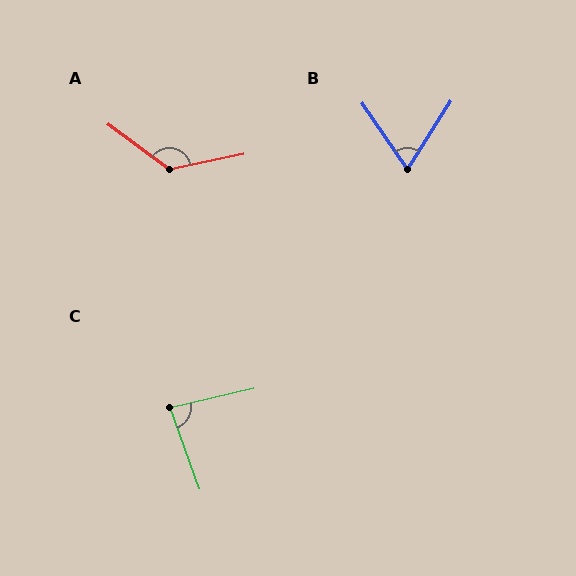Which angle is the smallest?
B, at approximately 67 degrees.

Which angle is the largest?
A, at approximately 131 degrees.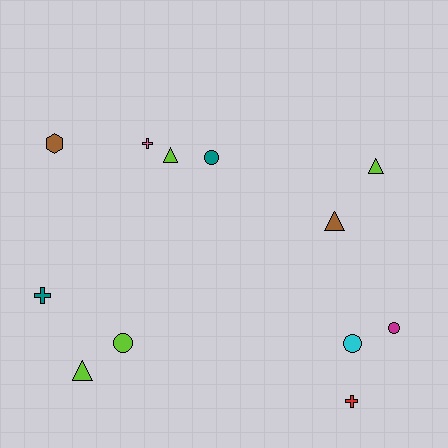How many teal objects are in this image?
There are 2 teal objects.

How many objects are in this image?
There are 12 objects.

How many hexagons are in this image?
There is 1 hexagon.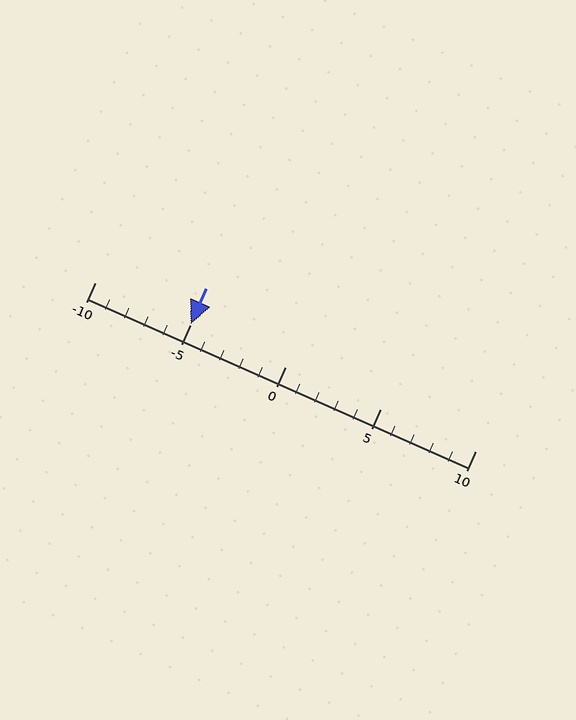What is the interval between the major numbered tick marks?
The major tick marks are spaced 5 units apart.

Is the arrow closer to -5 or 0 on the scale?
The arrow is closer to -5.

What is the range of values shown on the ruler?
The ruler shows values from -10 to 10.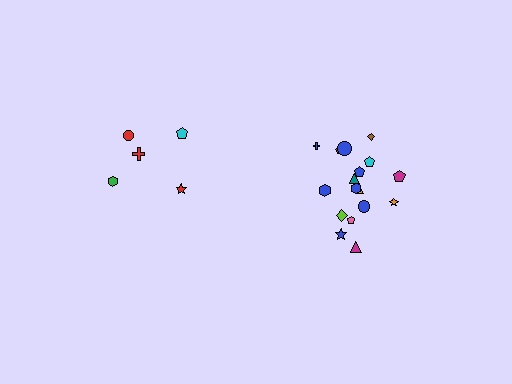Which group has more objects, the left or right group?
The right group.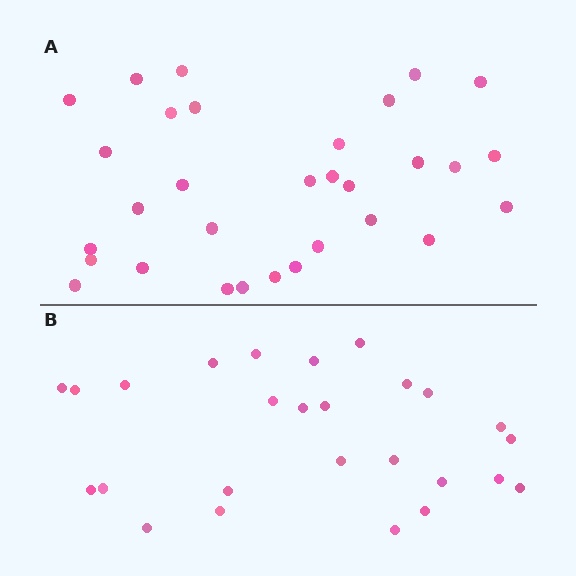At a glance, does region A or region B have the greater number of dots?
Region A (the top region) has more dots.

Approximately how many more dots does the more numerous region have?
Region A has about 5 more dots than region B.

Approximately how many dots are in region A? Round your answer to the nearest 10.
About 30 dots. (The exact count is 31, which rounds to 30.)